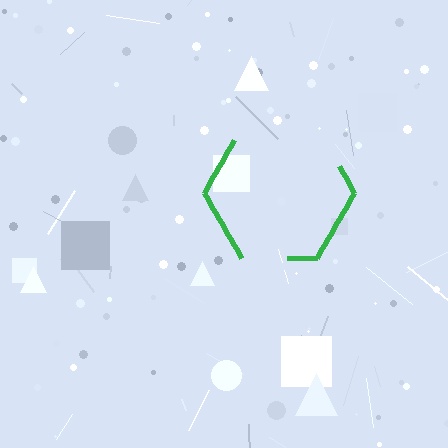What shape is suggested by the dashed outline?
The dashed outline suggests a hexagon.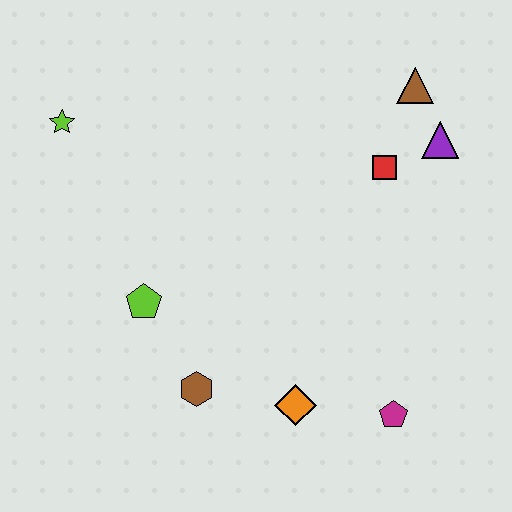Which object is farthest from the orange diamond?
The lime star is farthest from the orange diamond.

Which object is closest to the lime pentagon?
The brown hexagon is closest to the lime pentagon.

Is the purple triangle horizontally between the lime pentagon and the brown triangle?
No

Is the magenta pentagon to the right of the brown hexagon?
Yes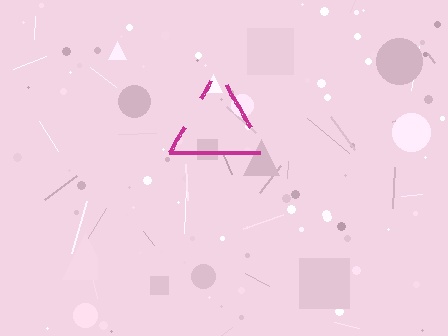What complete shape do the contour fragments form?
The contour fragments form a triangle.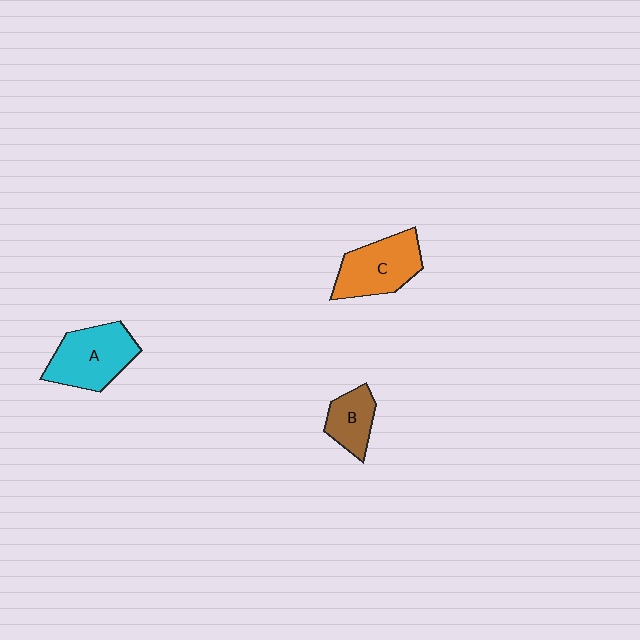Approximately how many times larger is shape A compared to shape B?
Approximately 1.7 times.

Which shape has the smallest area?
Shape B (brown).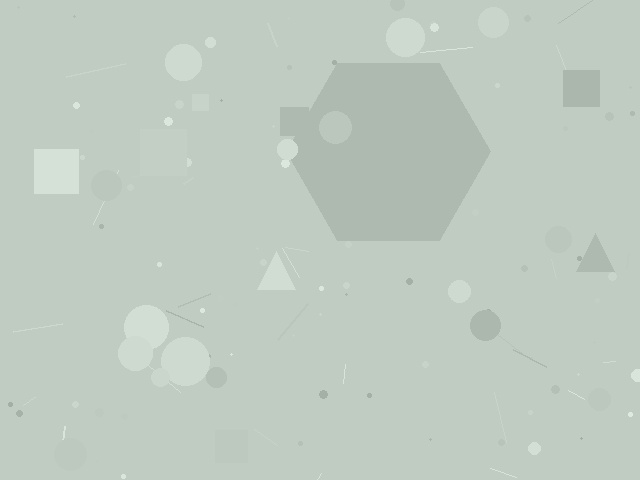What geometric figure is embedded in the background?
A hexagon is embedded in the background.